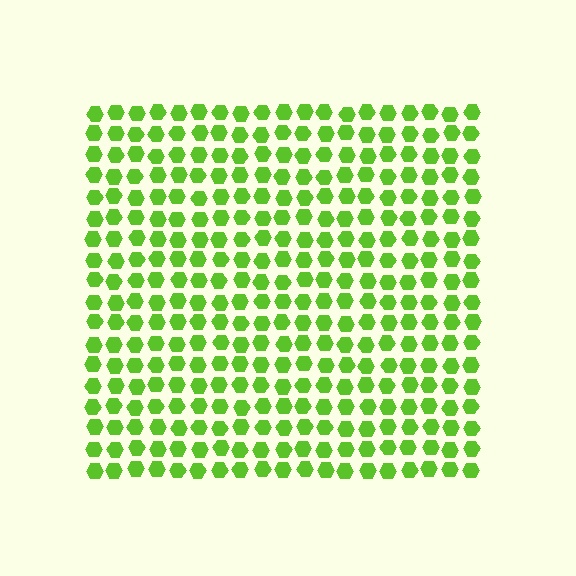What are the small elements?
The small elements are hexagons.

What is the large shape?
The large shape is a square.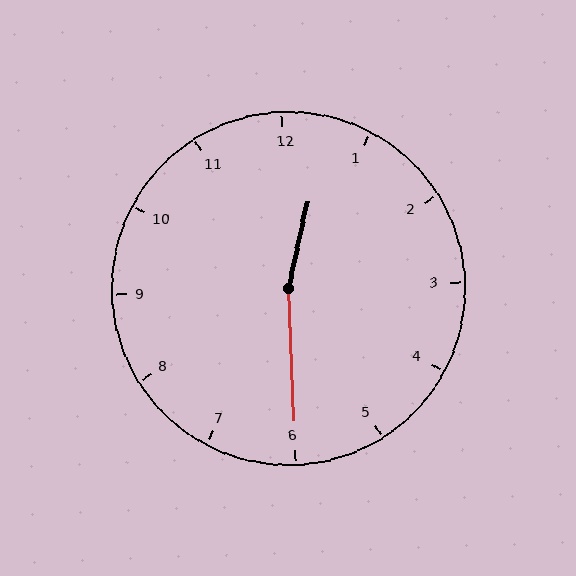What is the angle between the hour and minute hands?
Approximately 165 degrees.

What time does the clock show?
12:30.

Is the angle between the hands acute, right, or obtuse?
It is obtuse.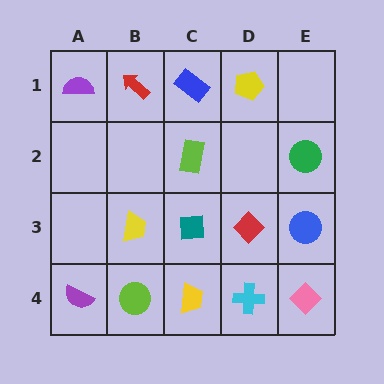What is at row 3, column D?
A red diamond.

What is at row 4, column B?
A lime circle.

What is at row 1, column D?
A yellow pentagon.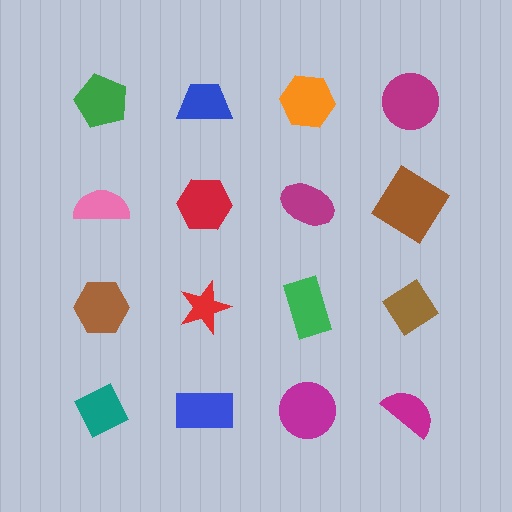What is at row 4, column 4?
A magenta semicircle.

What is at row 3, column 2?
A red star.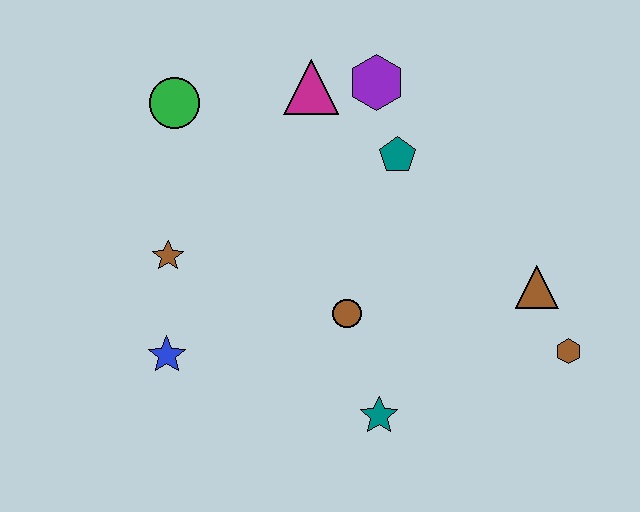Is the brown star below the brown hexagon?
No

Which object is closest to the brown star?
The blue star is closest to the brown star.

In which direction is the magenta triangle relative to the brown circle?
The magenta triangle is above the brown circle.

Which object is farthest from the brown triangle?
The green circle is farthest from the brown triangle.